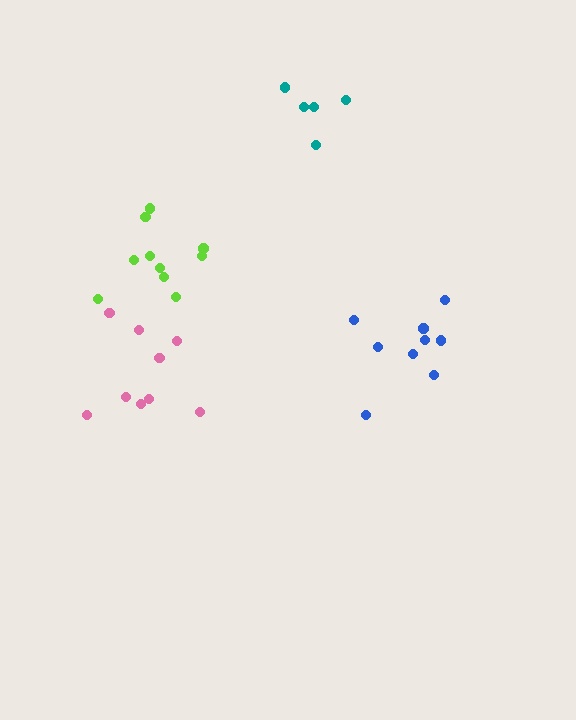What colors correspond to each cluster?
The clusters are colored: blue, teal, pink, lime.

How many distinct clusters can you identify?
There are 4 distinct clusters.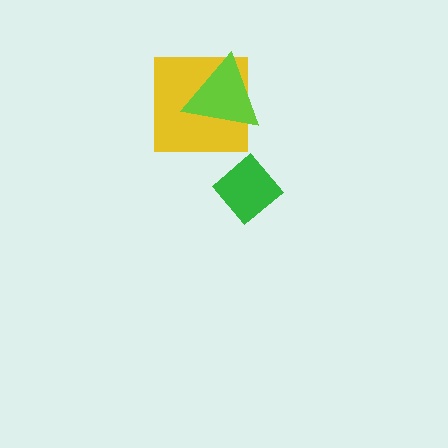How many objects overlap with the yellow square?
1 object overlaps with the yellow square.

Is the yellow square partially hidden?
Yes, it is partially covered by another shape.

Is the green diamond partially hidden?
No, no other shape covers it.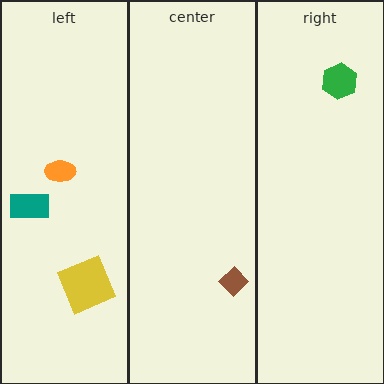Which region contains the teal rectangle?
The left region.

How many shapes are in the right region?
1.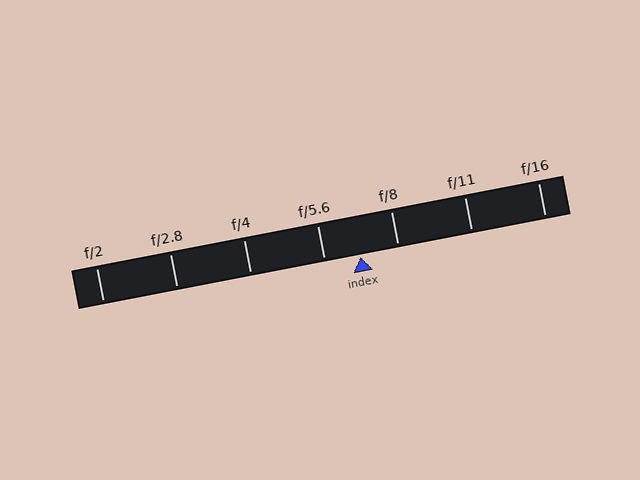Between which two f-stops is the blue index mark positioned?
The index mark is between f/5.6 and f/8.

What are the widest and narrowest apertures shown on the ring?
The widest aperture shown is f/2 and the narrowest is f/16.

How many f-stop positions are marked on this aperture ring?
There are 7 f-stop positions marked.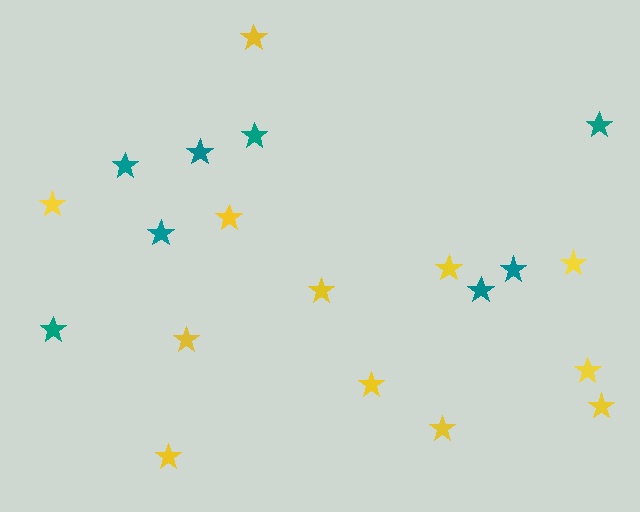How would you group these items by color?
There are 2 groups: one group of teal stars (8) and one group of yellow stars (12).